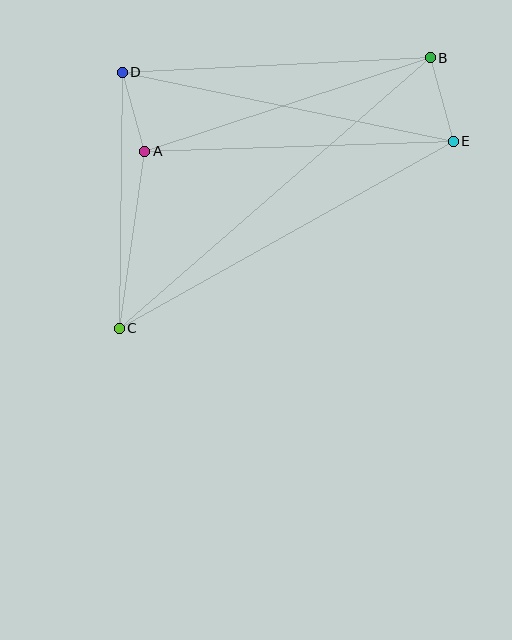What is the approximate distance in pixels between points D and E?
The distance between D and E is approximately 338 pixels.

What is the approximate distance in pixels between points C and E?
The distance between C and E is approximately 383 pixels.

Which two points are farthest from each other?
Points B and C are farthest from each other.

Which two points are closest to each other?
Points A and D are closest to each other.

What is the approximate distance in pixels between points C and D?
The distance between C and D is approximately 256 pixels.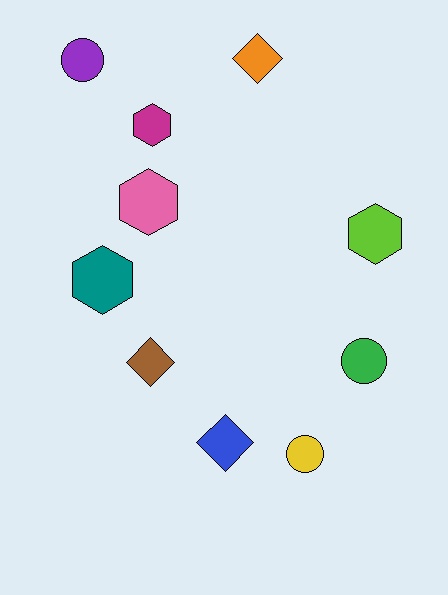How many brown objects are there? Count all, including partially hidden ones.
There is 1 brown object.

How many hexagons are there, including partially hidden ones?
There are 4 hexagons.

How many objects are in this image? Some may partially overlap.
There are 10 objects.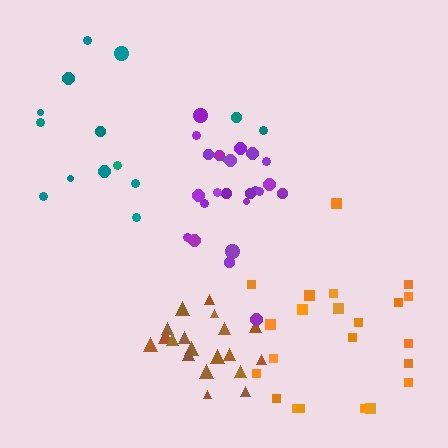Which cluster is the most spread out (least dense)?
Teal.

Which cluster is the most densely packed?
Brown.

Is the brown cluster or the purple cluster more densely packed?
Brown.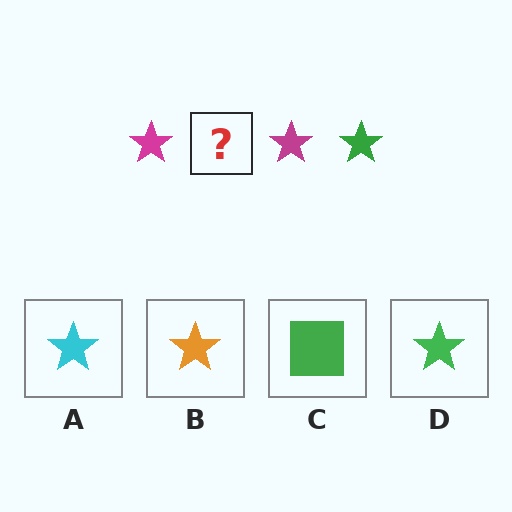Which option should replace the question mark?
Option D.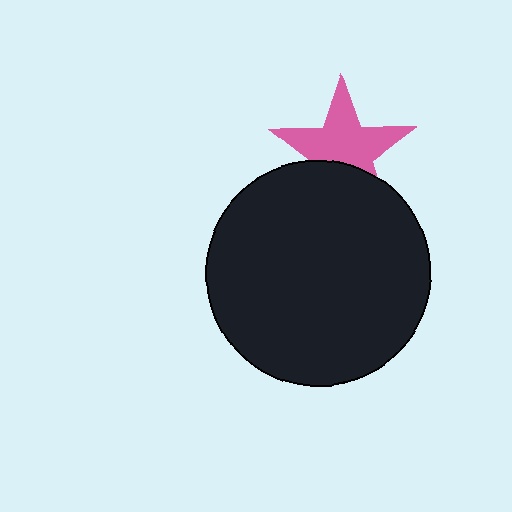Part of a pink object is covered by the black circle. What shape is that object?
It is a star.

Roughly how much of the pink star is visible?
Most of it is visible (roughly 65%).